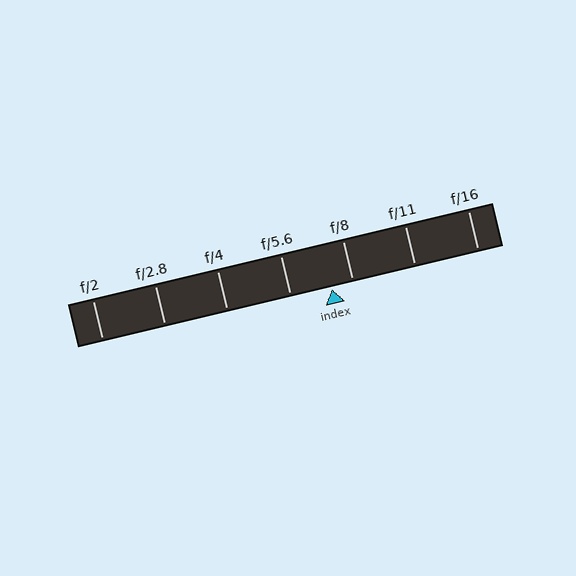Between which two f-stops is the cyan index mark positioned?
The index mark is between f/5.6 and f/8.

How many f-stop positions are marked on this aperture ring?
There are 7 f-stop positions marked.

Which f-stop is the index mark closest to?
The index mark is closest to f/8.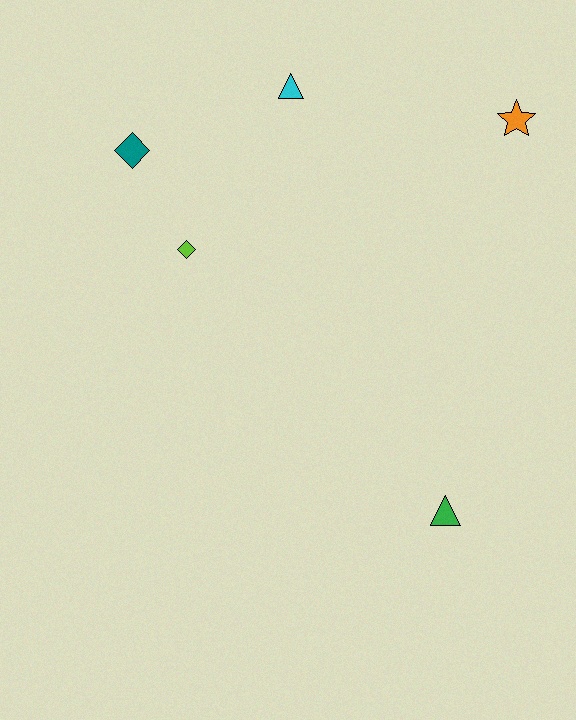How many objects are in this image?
There are 5 objects.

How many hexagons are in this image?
There are no hexagons.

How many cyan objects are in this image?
There is 1 cyan object.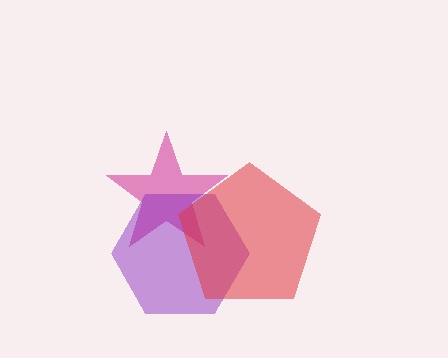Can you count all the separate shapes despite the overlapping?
Yes, there are 3 separate shapes.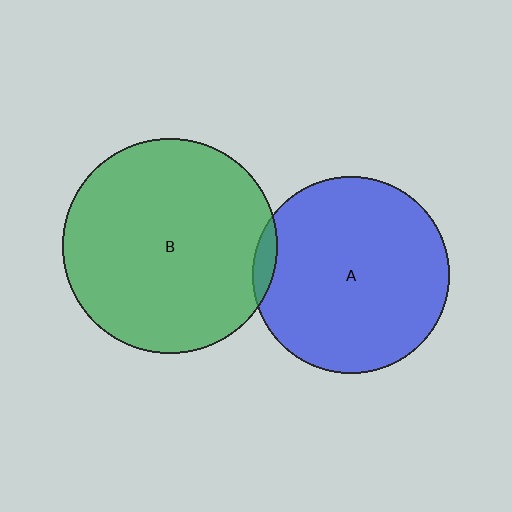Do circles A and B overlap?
Yes.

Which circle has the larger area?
Circle B (green).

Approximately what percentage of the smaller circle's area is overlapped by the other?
Approximately 5%.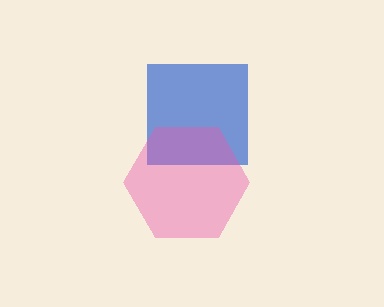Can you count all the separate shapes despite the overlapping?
Yes, there are 2 separate shapes.